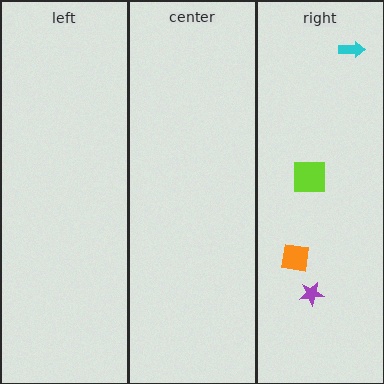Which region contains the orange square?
The right region.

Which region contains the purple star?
The right region.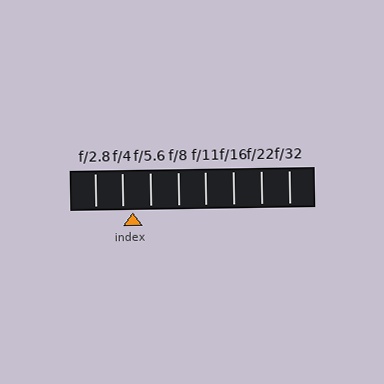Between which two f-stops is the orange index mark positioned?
The index mark is between f/4 and f/5.6.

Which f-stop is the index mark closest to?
The index mark is closest to f/4.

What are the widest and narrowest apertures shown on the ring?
The widest aperture shown is f/2.8 and the narrowest is f/32.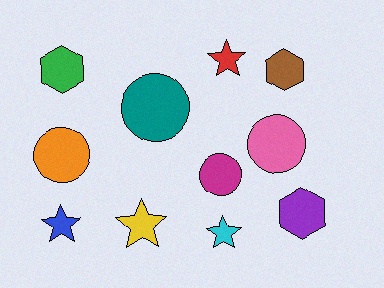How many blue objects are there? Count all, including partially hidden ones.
There is 1 blue object.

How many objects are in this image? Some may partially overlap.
There are 11 objects.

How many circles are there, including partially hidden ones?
There are 4 circles.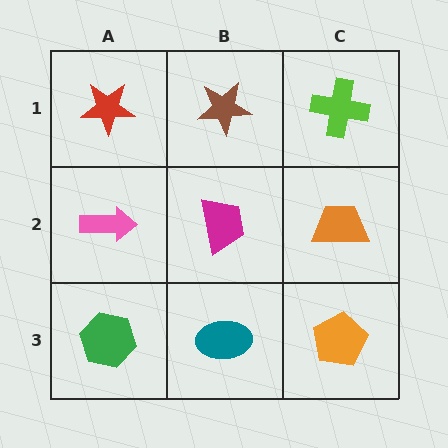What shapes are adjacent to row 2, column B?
A brown star (row 1, column B), a teal ellipse (row 3, column B), a pink arrow (row 2, column A), an orange trapezoid (row 2, column C).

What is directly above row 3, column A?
A pink arrow.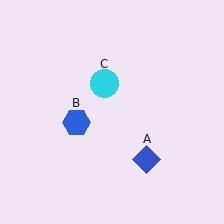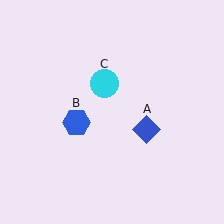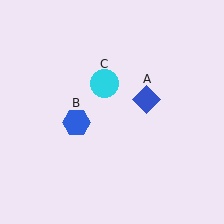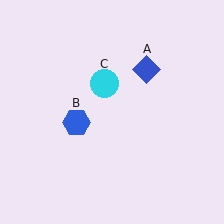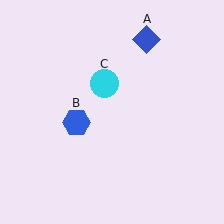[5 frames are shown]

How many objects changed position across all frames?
1 object changed position: blue diamond (object A).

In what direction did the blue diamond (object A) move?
The blue diamond (object A) moved up.